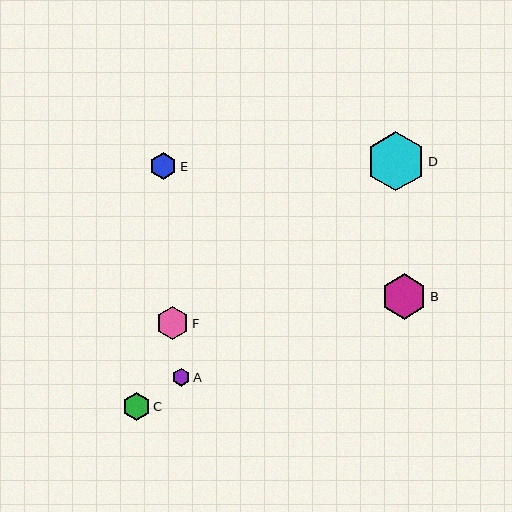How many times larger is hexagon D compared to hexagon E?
Hexagon D is approximately 2.2 times the size of hexagon E.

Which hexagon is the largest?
Hexagon D is the largest with a size of approximately 59 pixels.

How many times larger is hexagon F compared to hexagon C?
Hexagon F is approximately 1.2 times the size of hexagon C.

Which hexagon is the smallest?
Hexagon A is the smallest with a size of approximately 18 pixels.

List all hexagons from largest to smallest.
From largest to smallest: D, B, F, C, E, A.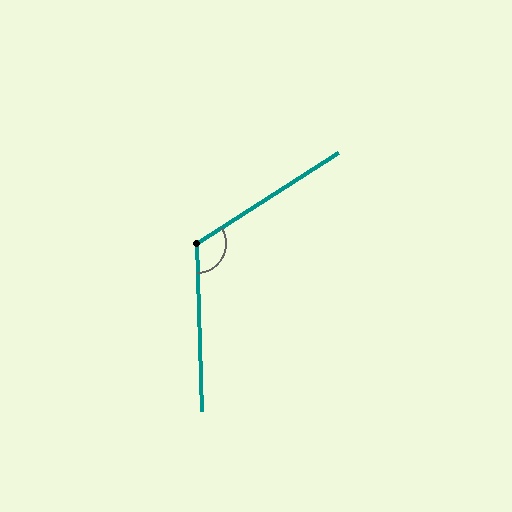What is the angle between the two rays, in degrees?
Approximately 121 degrees.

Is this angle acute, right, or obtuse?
It is obtuse.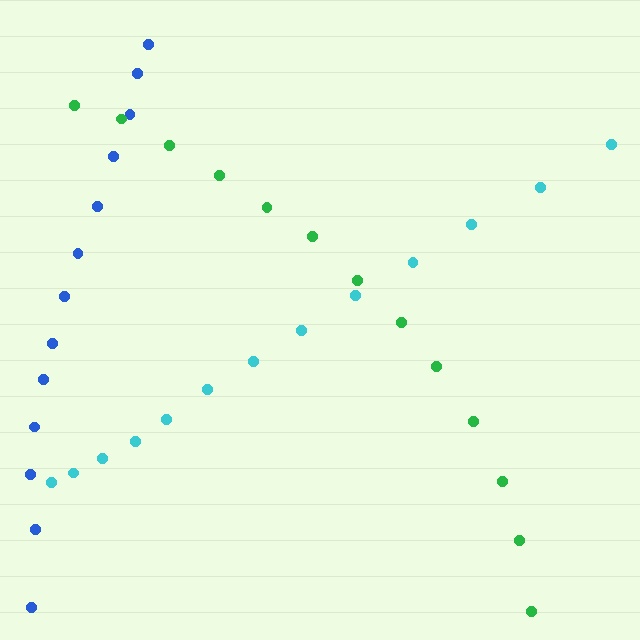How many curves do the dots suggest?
There are 3 distinct paths.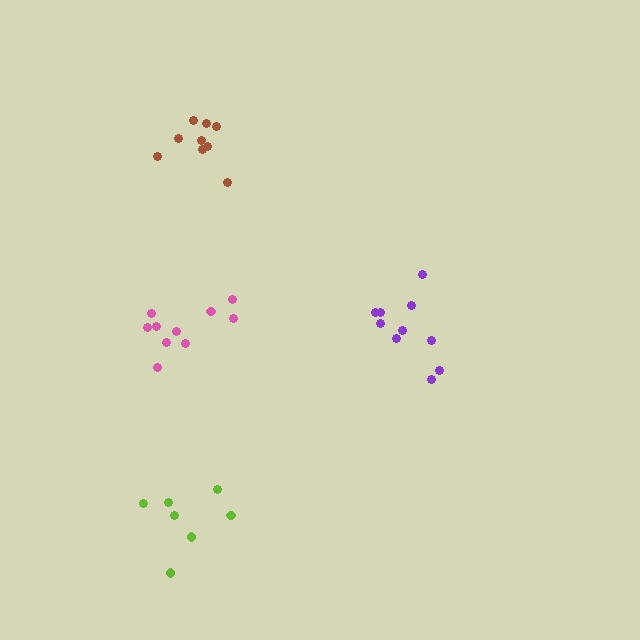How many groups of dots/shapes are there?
There are 4 groups.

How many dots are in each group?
Group 1: 7 dots, Group 2: 10 dots, Group 3: 10 dots, Group 4: 9 dots (36 total).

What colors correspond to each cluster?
The clusters are colored: lime, purple, pink, brown.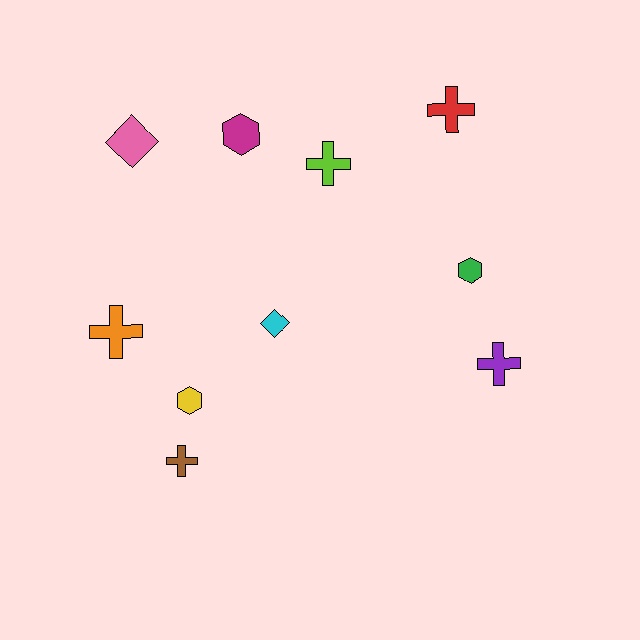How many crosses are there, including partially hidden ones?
There are 5 crosses.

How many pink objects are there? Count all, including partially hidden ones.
There is 1 pink object.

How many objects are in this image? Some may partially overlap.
There are 10 objects.